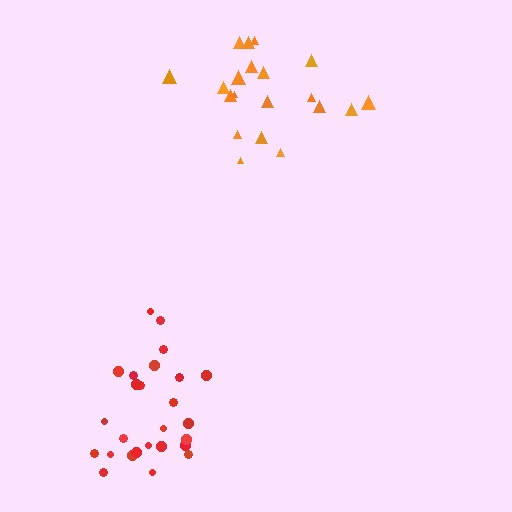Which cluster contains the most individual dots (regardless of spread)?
Red (26).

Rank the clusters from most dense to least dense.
red, orange.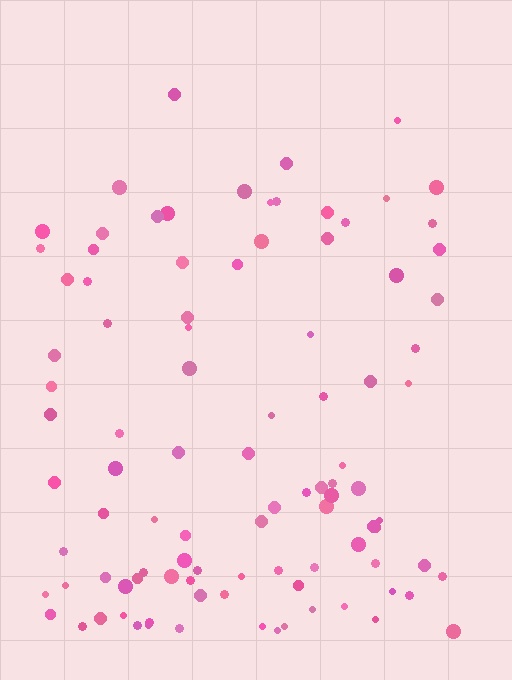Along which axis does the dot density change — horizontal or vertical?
Vertical.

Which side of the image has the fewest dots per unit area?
The top.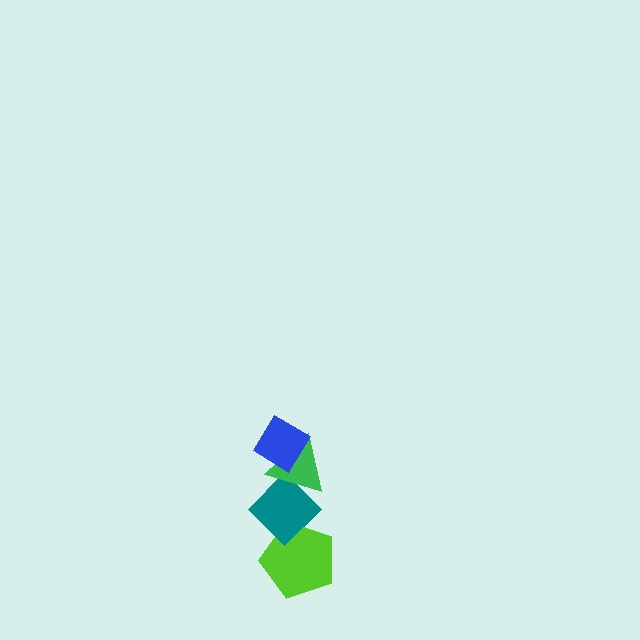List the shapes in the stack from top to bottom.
From top to bottom: the blue diamond, the green triangle, the teal diamond, the lime pentagon.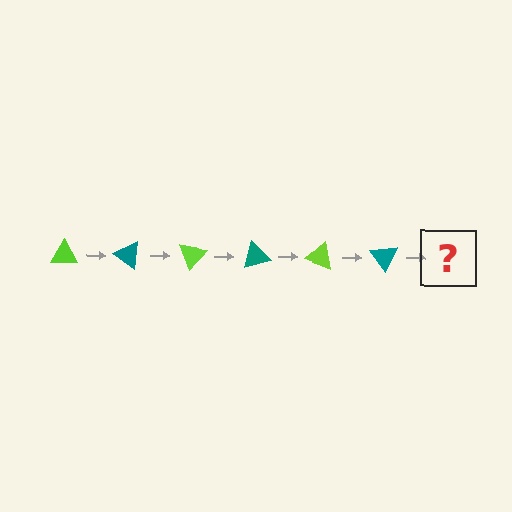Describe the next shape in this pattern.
It should be a lime triangle, rotated 210 degrees from the start.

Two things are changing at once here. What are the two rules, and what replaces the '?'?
The two rules are that it rotates 35 degrees each step and the color cycles through lime and teal. The '?' should be a lime triangle, rotated 210 degrees from the start.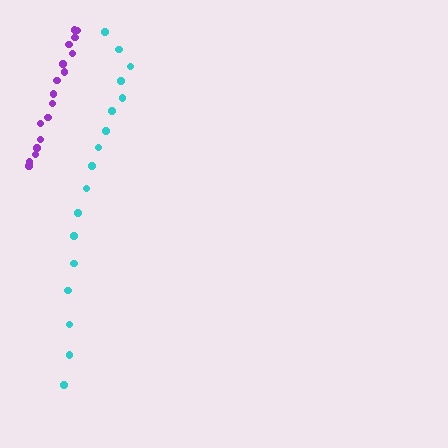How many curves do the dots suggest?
There are 2 distinct paths.